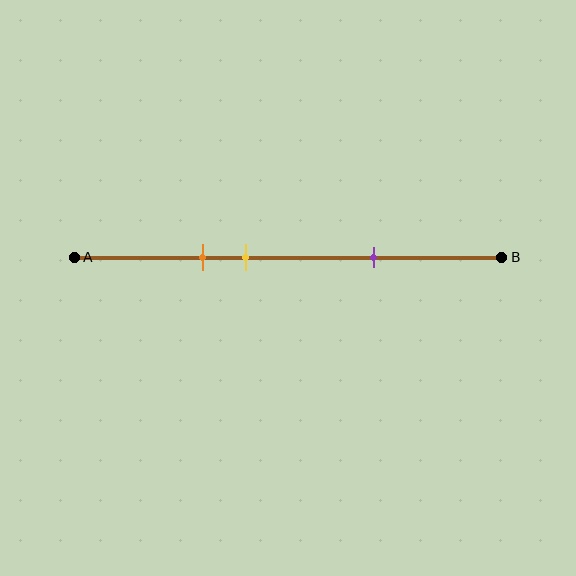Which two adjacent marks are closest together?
The orange and yellow marks are the closest adjacent pair.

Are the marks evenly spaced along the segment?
No, the marks are not evenly spaced.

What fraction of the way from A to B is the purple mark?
The purple mark is approximately 70% (0.7) of the way from A to B.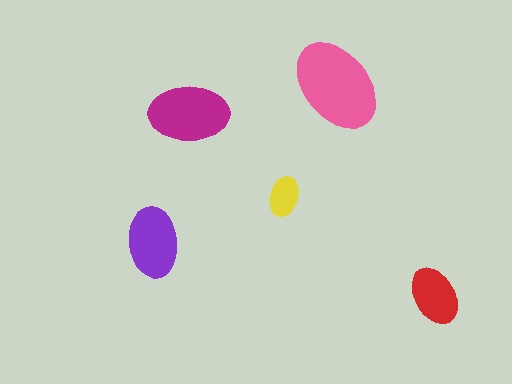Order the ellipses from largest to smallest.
the pink one, the magenta one, the purple one, the red one, the yellow one.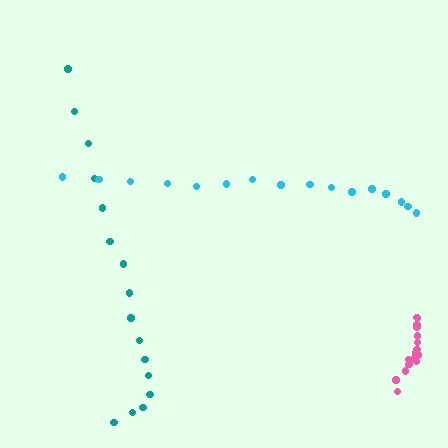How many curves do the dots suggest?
There are 3 distinct paths.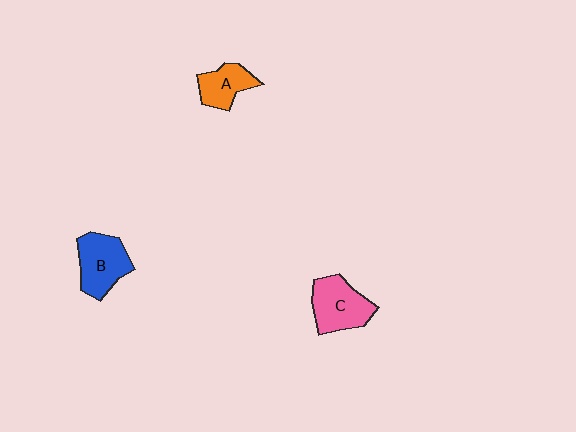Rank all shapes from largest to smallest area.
From largest to smallest: C (pink), B (blue), A (orange).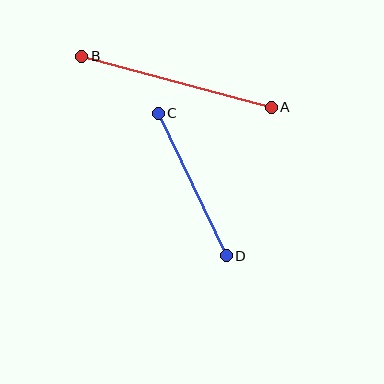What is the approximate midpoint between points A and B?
The midpoint is at approximately (177, 82) pixels.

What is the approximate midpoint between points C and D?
The midpoint is at approximately (192, 184) pixels.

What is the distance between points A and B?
The distance is approximately 196 pixels.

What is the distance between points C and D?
The distance is approximately 158 pixels.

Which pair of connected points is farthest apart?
Points A and B are farthest apart.